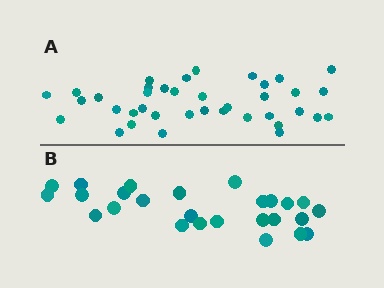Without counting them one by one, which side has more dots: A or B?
Region A (the top region) has more dots.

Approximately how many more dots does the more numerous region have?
Region A has roughly 12 or so more dots than region B.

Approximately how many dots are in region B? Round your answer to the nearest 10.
About 30 dots. (The exact count is 26, which rounds to 30.)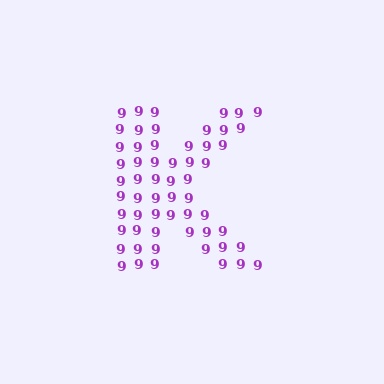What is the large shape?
The large shape is the letter K.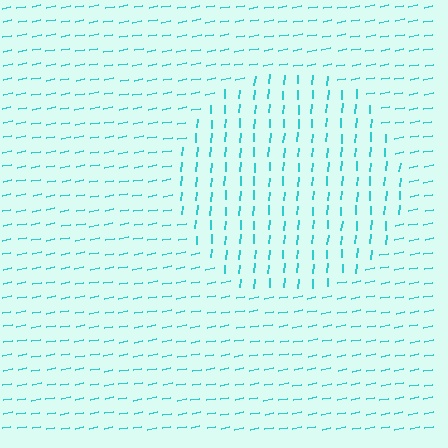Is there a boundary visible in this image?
Yes, there is a texture boundary formed by a change in line orientation.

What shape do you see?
I see a circle.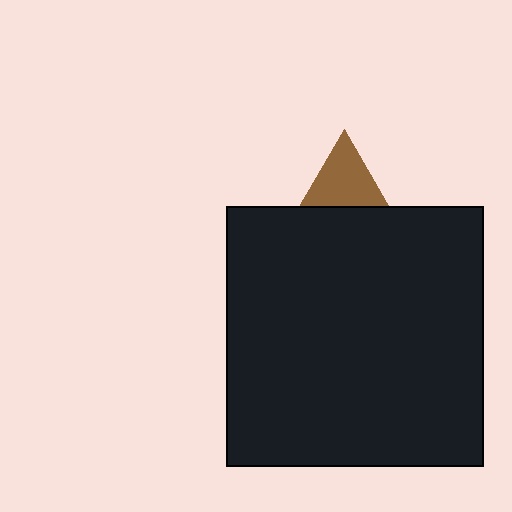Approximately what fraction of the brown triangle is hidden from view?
Roughly 58% of the brown triangle is hidden behind the black rectangle.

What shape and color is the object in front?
The object in front is a black rectangle.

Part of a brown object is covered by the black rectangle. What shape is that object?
It is a triangle.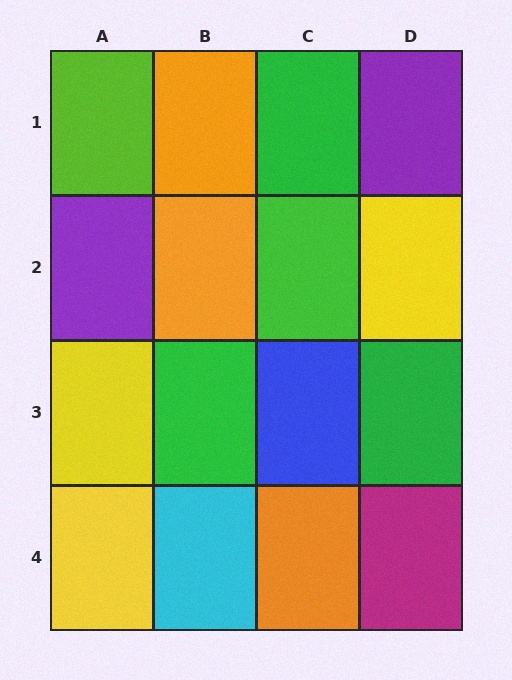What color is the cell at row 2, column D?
Yellow.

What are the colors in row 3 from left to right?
Yellow, green, blue, green.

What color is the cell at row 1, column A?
Lime.